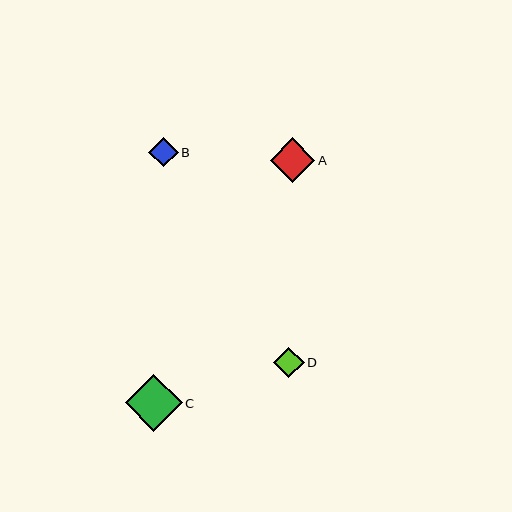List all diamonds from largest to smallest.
From largest to smallest: C, A, D, B.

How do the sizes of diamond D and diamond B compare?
Diamond D and diamond B are approximately the same size.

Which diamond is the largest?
Diamond C is the largest with a size of approximately 57 pixels.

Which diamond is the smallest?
Diamond B is the smallest with a size of approximately 30 pixels.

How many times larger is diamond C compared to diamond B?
Diamond C is approximately 1.9 times the size of diamond B.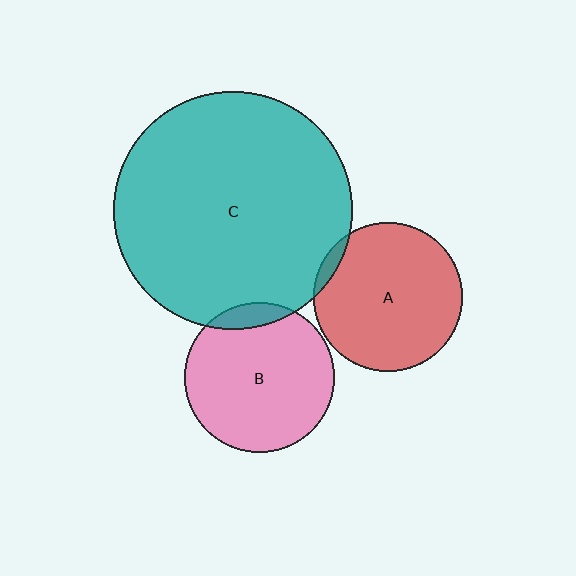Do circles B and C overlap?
Yes.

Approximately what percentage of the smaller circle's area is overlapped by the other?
Approximately 10%.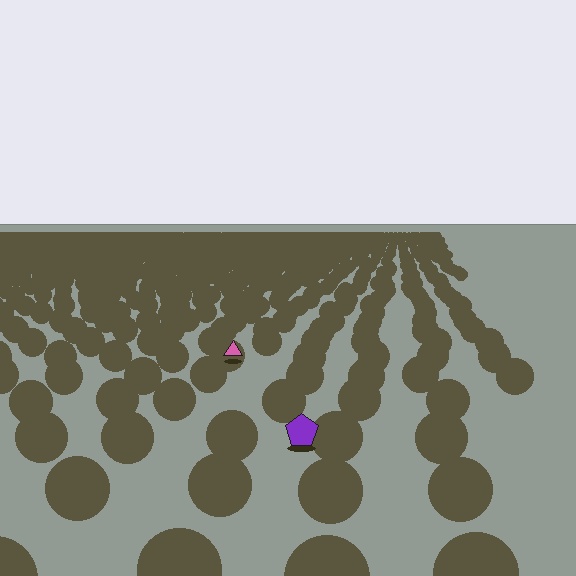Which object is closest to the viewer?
The purple pentagon is closest. The texture marks near it are larger and more spread out.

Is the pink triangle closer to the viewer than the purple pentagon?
No. The purple pentagon is closer — you can tell from the texture gradient: the ground texture is coarser near it.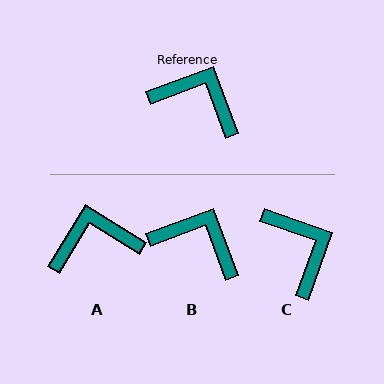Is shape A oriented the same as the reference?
No, it is off by about 38 degrees.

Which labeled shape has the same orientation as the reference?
B.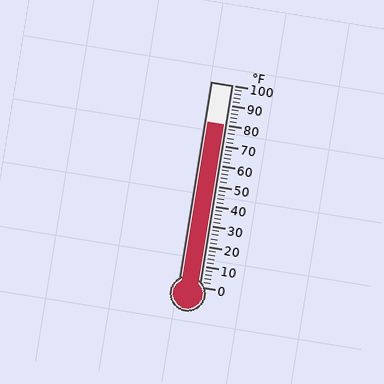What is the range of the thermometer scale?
The thermometer scale ranges from 0°F to 100°F.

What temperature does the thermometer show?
The thermometer shows approximately 80°F.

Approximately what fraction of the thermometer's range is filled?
The thermometer is filled to approximately 80% of its range.